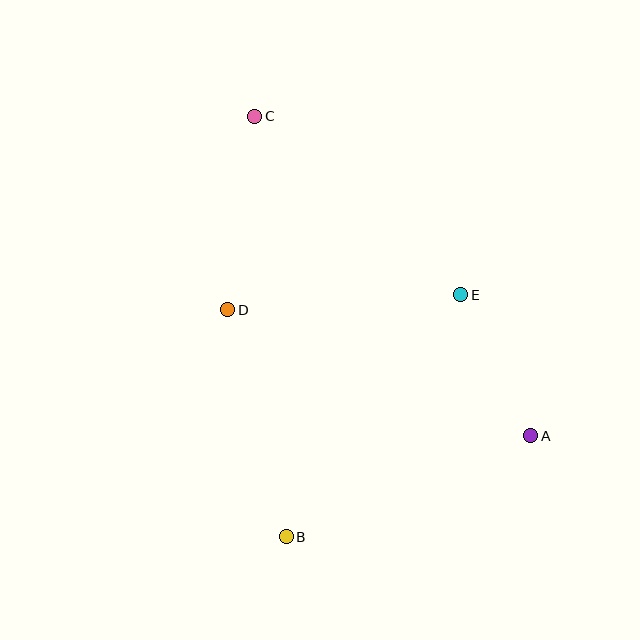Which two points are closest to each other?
Points A and E are closest to each other.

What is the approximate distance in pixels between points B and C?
The distance between B and C is approximately 422 pixels.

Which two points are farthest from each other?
Points A and C are farthest from each other.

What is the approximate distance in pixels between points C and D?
The distance between C and D is approximately 195 pixels.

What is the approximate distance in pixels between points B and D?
The distance between B and D is approximately 234 pixels.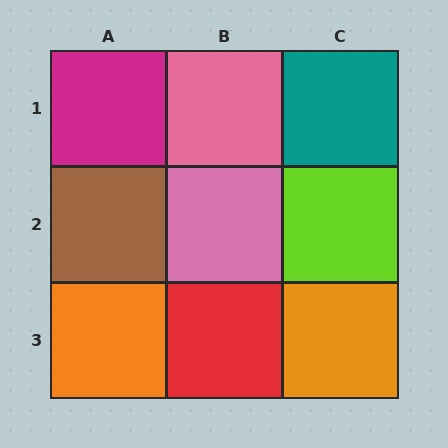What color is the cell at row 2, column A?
Brown.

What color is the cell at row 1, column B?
Pink.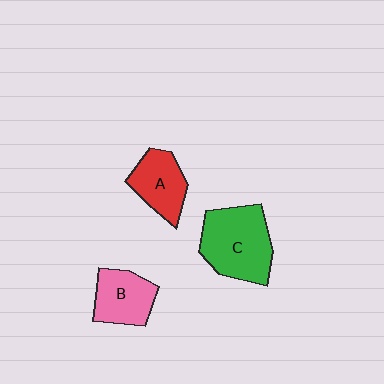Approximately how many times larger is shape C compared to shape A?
Approximately 1.6 times.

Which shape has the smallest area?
Shape A (red).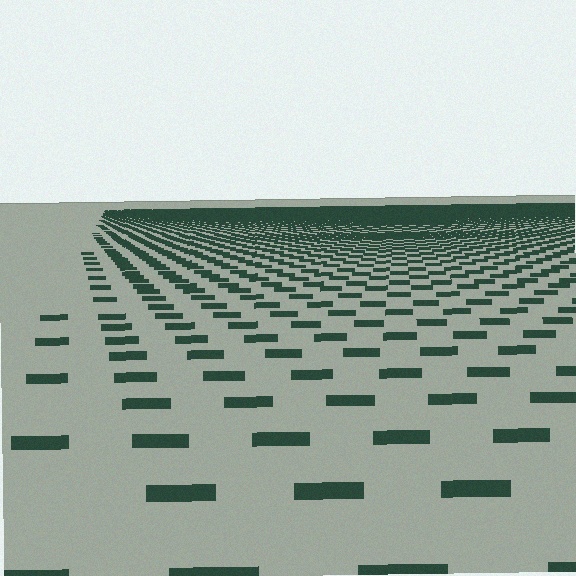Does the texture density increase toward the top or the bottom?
Density increases toward the top.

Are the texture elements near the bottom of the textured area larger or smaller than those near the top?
Larger. Near the bottom, elements are closer to the viewer and appear at a bigger on-screen size.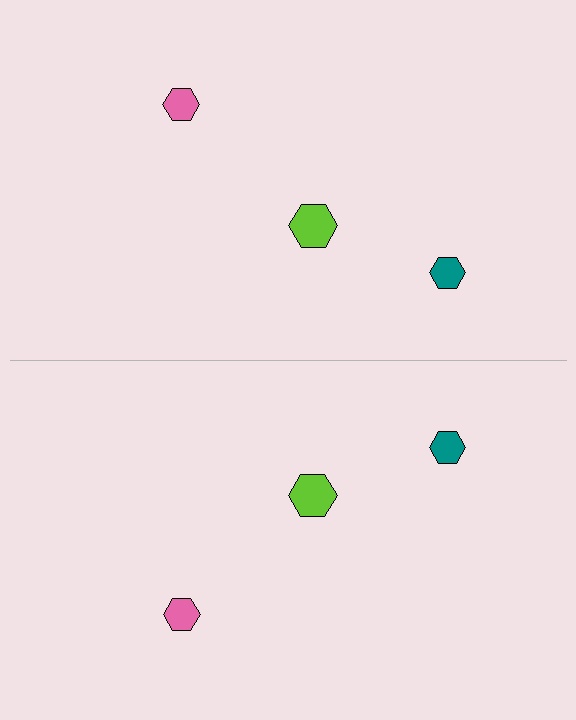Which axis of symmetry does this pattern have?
The pattern has a horizontal axis of symmetry running through the center of the image.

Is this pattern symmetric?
Yes, this pattern has bilateral (reflection) symmetry.